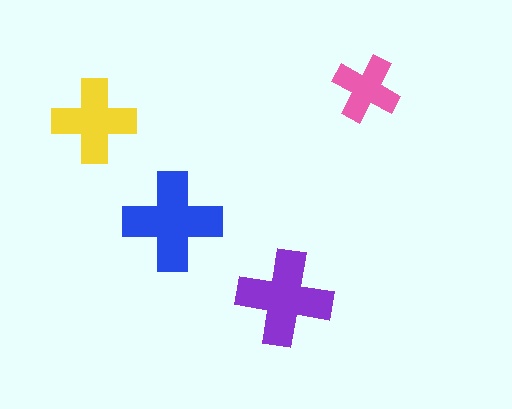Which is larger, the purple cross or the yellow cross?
The purple one.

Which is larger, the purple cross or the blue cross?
The blue one.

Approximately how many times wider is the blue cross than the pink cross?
About 1.5 times wider.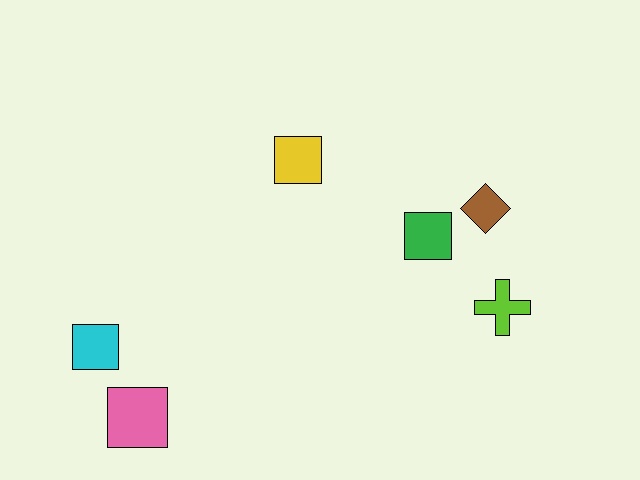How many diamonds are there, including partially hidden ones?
There is 1 diamond.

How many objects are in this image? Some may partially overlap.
There are 6 objects.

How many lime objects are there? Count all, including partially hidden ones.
There is 1 lime object.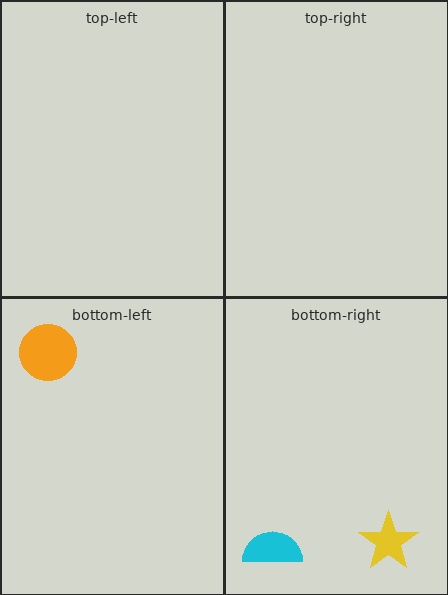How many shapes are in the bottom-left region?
1.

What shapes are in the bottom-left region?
The orange circle.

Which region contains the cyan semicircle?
The bottom-right region.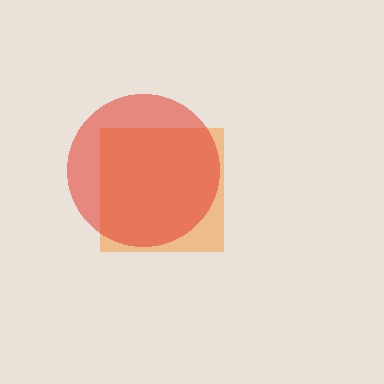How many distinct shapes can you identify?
There are 2 distinct shapes: an orange square, a red circle.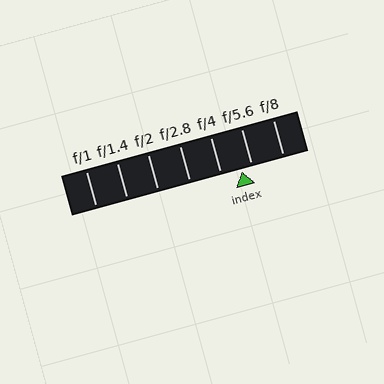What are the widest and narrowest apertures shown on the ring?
The widest aperture shown is f/1 and the narrowest is f/8.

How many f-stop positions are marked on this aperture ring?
There are 7 f-stop positions marked.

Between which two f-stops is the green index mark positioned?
The index mark is between f/4 and f/5.6.